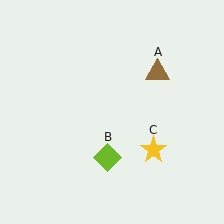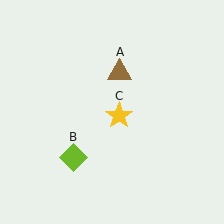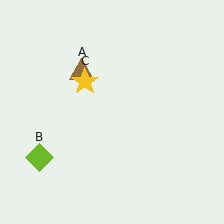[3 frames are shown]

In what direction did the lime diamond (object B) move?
The lime diamond (object B) moved left.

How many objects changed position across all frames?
3 objects changed position: brown triangle (object A), lime diamond (object B), yellow star (object C).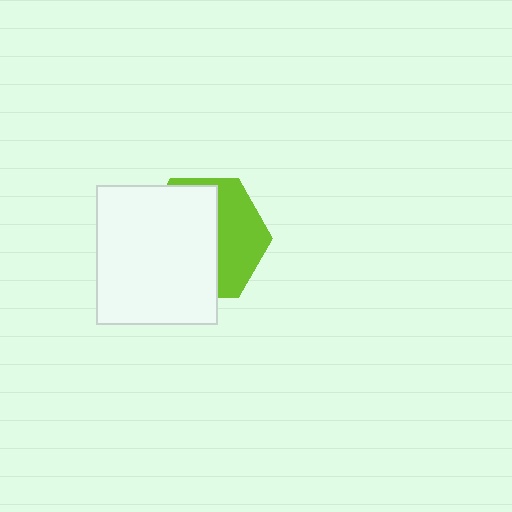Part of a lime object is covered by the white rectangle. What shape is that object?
It is a hexagon.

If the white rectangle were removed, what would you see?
You would see the complete lime hexagon.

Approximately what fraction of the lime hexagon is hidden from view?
Roughly 59% of the lime hexagon is hidden behind the white rectangle.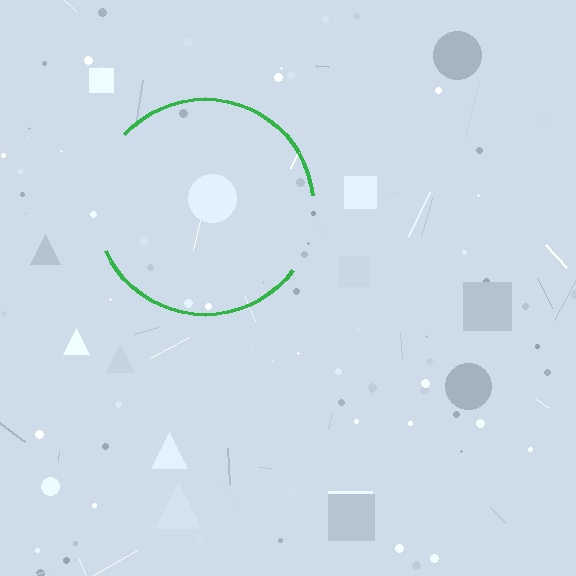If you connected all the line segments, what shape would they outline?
They would outline a circle.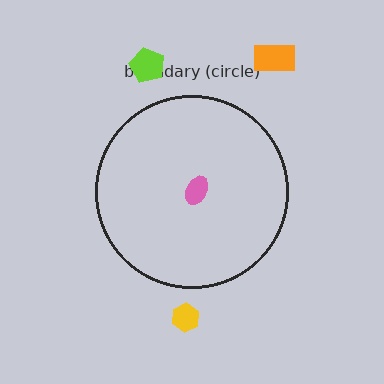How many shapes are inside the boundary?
1 inside, 3 outside.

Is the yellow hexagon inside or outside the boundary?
Outside.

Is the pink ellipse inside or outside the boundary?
Inside.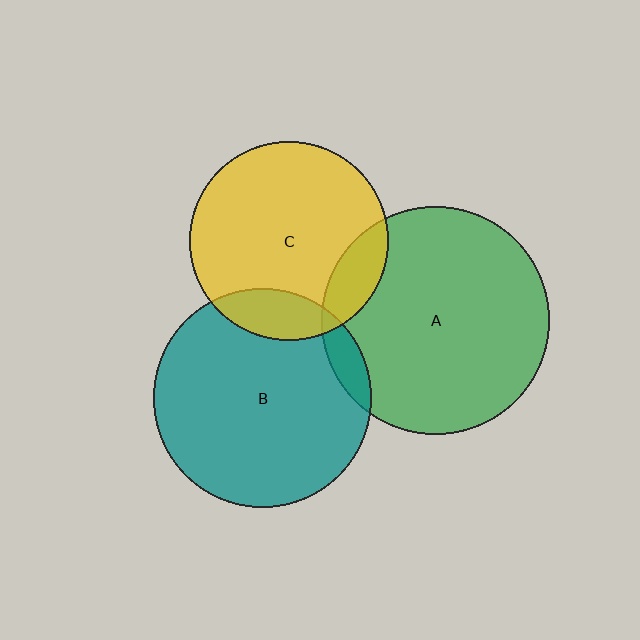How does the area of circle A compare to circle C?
Approximately 1.3 times.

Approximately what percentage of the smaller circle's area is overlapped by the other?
Approximately 15%.